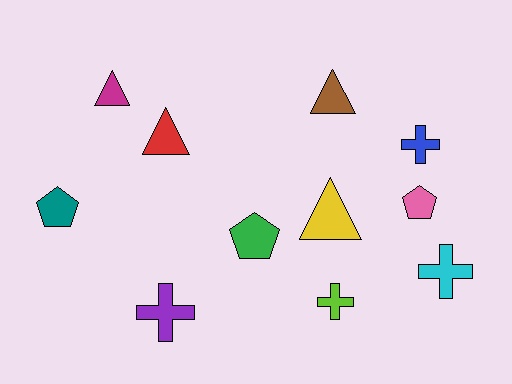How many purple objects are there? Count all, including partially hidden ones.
There is 1 purple object.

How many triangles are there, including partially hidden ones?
There are 4 triangles.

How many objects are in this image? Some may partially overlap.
There are 11 objects.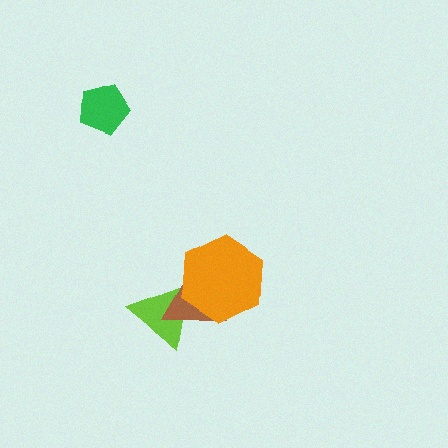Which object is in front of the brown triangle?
The orange hexagon is in front of the brown triangle.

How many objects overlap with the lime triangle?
2 objects overlap with the lime triangle.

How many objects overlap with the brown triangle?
2 objects overlap with the brown triangle.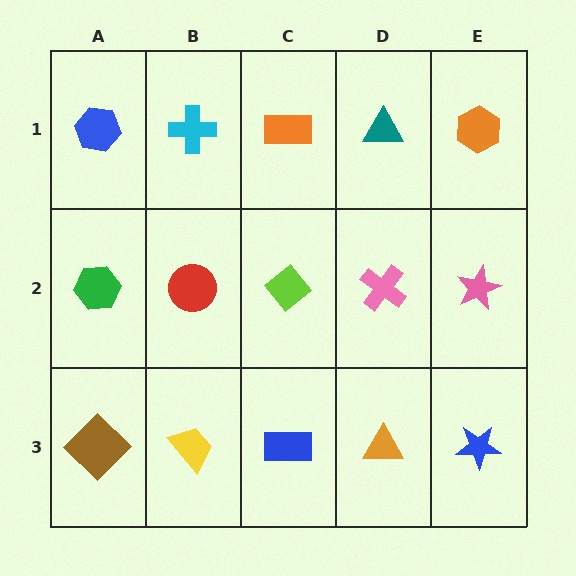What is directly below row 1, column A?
A green hexagon.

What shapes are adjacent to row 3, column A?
A green hexagon (row 2, column A), a yellow trapezoid (row 3, column B).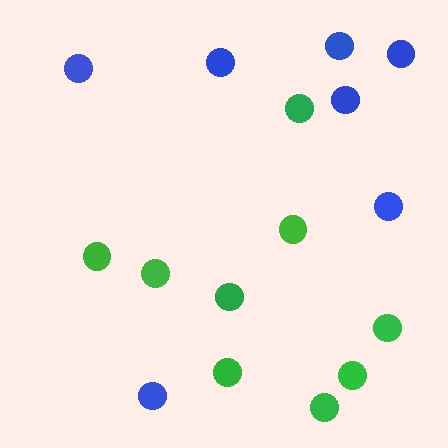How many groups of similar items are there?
There are 2 groups: one group of blue circles (7) and one group of green circles (9).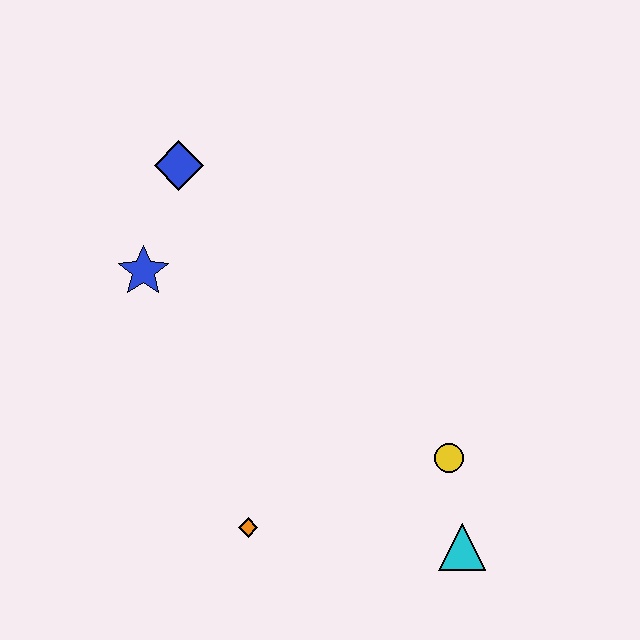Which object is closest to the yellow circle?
The cyan triangle is closest to the yellow circle.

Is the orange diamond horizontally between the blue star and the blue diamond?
No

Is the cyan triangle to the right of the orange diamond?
Yes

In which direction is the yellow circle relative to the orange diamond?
The yellow circle is to the right of the orange diamond.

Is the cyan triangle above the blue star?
No